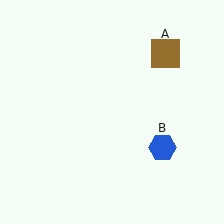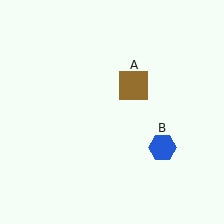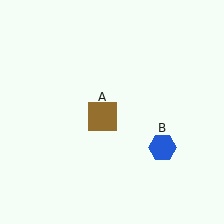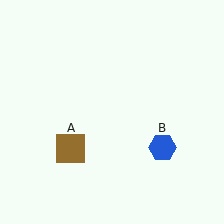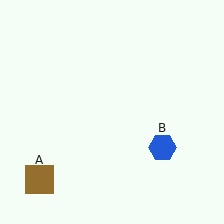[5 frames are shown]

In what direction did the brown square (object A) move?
The brown square (object A) moved down and to the left.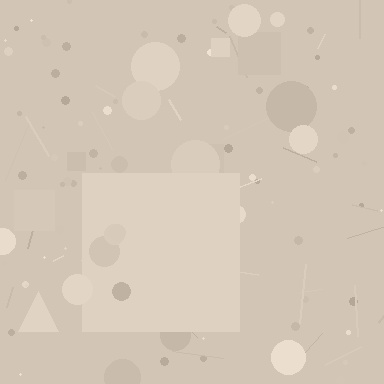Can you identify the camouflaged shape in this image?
The camouflaged shape is a square.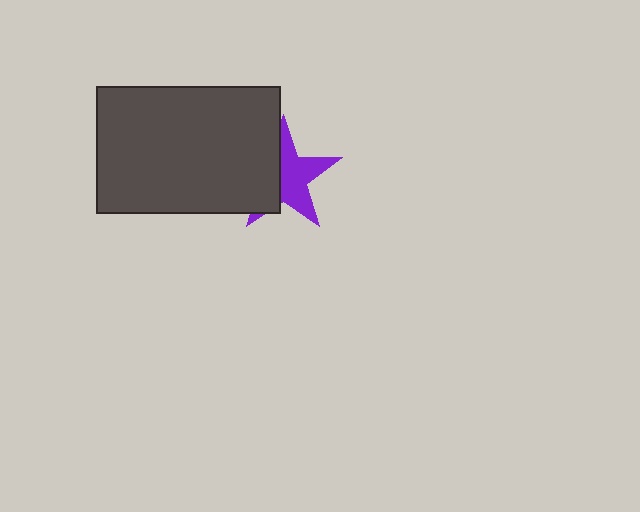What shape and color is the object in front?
The object in front is a dark gray rectangle.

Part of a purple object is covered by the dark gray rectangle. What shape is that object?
It is a star.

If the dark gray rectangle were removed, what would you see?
You would see the complete purple star.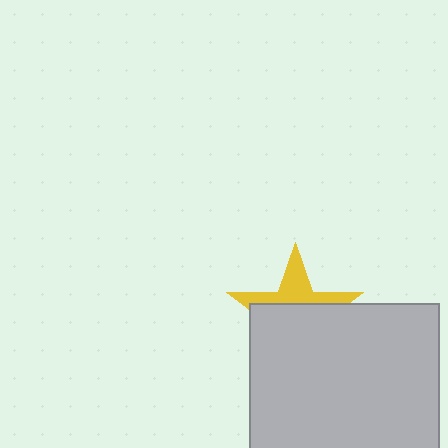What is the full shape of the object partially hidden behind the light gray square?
The partially hidden object is a yellow star.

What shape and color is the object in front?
The object in front is a light gray square.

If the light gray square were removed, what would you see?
You would see the complete yellow star.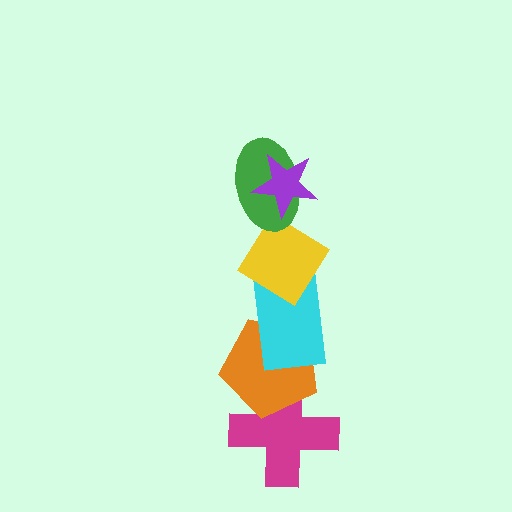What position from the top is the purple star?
The purple star is 1st from the top.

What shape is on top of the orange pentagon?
The cyan rectangle is on top of the orange pentagon.